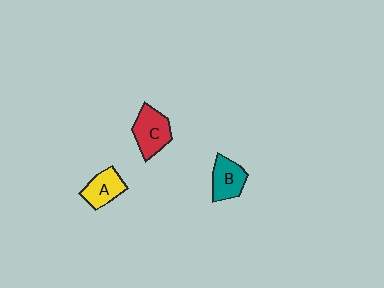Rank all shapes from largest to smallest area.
From largest to smallest: C (red), B (teal), A (yellow).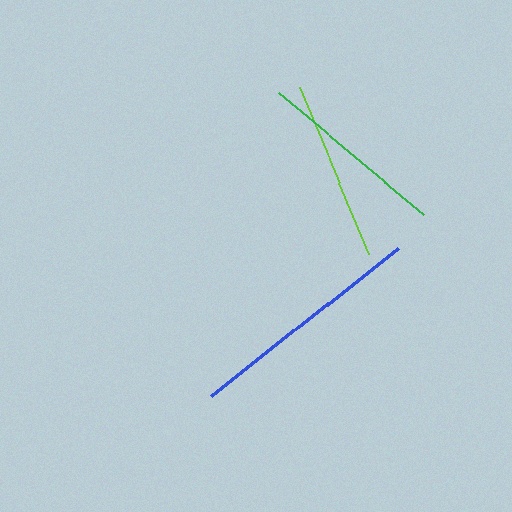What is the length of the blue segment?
The blue segment is approximately 238 pixels long.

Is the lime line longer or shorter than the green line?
The green line is longer than the lime line.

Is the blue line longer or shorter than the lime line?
The blue line is longer than the lime line.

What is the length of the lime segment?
The lime segment is approximately 180 pixels long.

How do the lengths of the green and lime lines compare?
The green and lime lines are approximately the same length.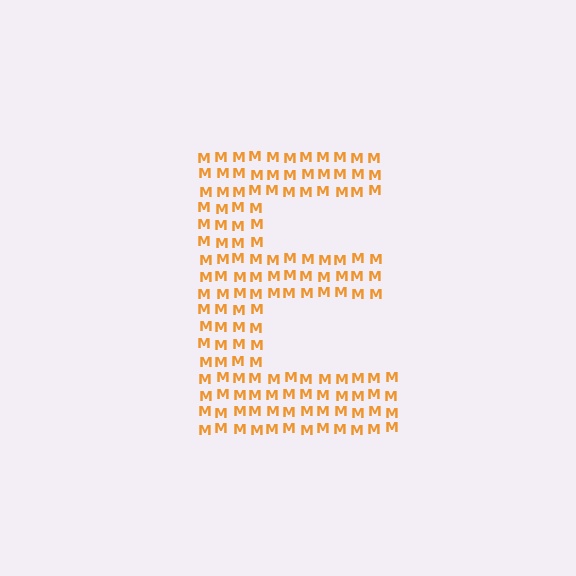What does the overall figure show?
The overall figure shows the letter E.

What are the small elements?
The small elements are letter M's.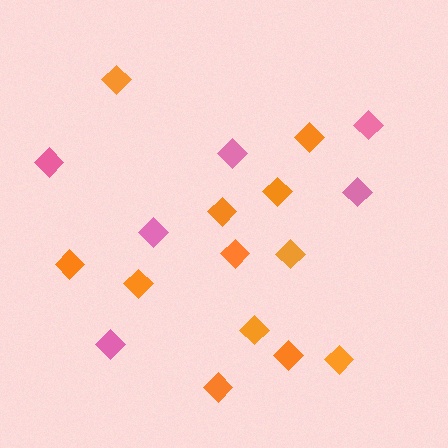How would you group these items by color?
There are 2 groups: one group of pink diamonds (6) and one group of orange diamonds (12).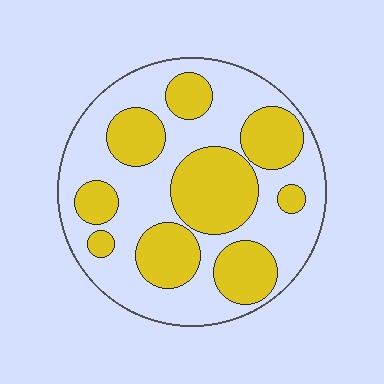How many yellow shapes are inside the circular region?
9.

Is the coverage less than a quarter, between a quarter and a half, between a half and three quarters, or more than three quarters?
Between a quarter and a half.